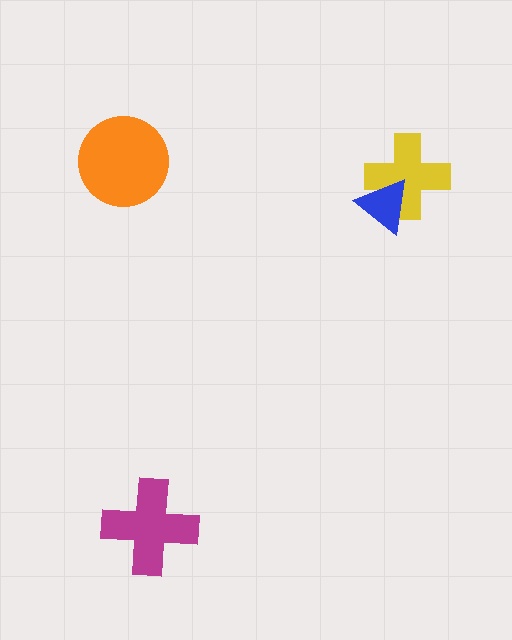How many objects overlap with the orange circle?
0 objects overlap with the orange circle.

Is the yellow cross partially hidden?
Yes, it is partially covered by another shape.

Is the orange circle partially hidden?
No, no other shape covers it.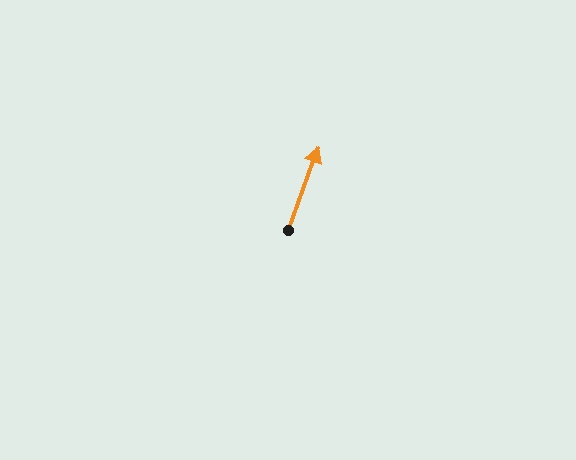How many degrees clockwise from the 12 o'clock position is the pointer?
Approximately 20 degrees.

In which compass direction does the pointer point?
North.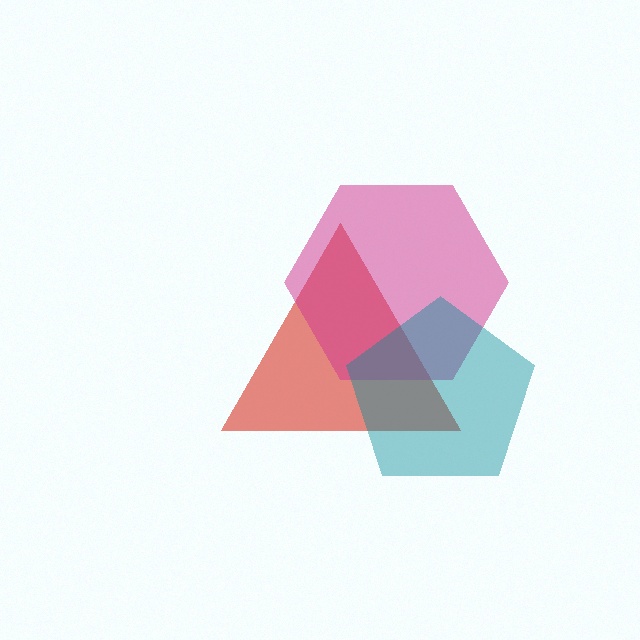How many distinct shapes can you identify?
There are 3 distinct shapes: a red triangle, a magenta hexagon, a teal pentagon.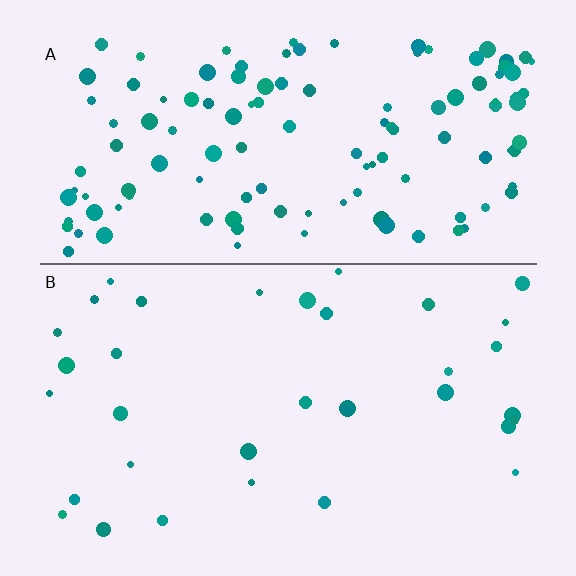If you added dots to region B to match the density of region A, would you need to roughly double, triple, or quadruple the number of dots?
Approximately quadruple.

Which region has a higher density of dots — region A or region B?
A (the top).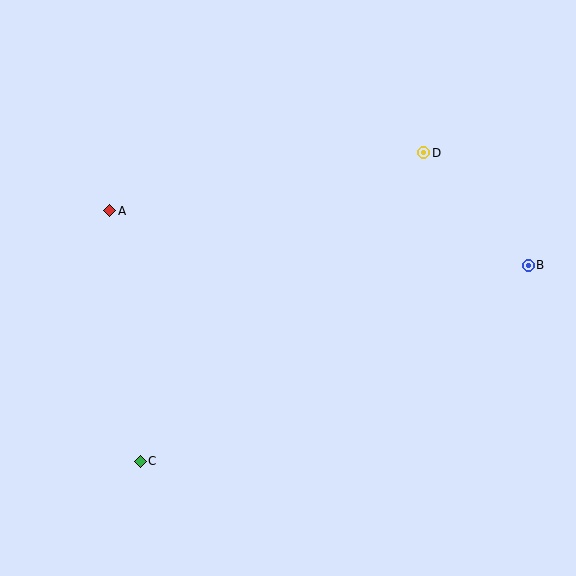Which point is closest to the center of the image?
Point D at (424, 153) is closest to the center.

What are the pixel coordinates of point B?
Point B is at (528, 265).